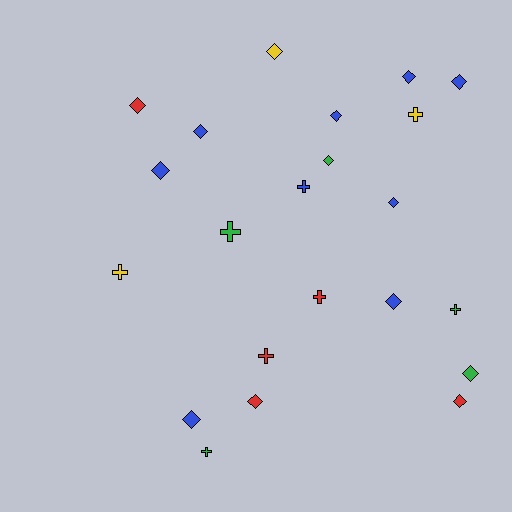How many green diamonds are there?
There are 2 green diamonds.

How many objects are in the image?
There are 22 objects.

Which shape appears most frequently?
Diamond, with 14 objects.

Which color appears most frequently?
Blue, with 9 objects.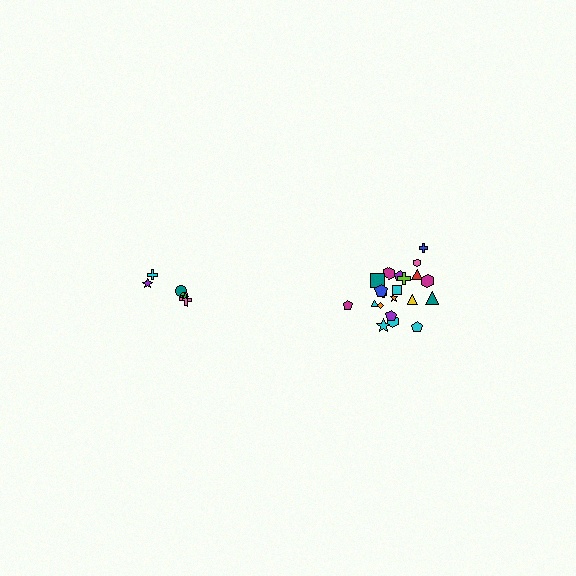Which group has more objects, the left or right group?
The right group.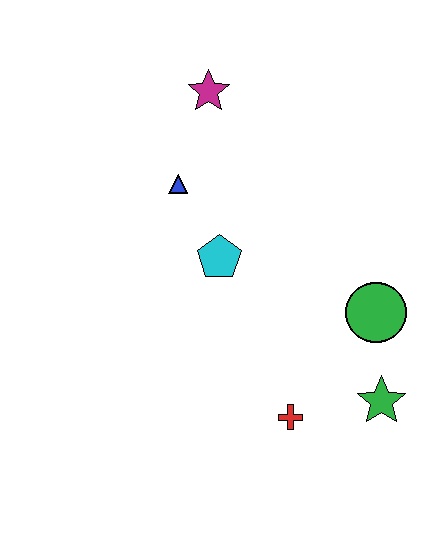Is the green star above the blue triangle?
No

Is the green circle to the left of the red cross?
No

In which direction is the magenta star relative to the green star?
The magenta star is above the green star.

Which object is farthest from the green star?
The magenta star is farthest from the green star.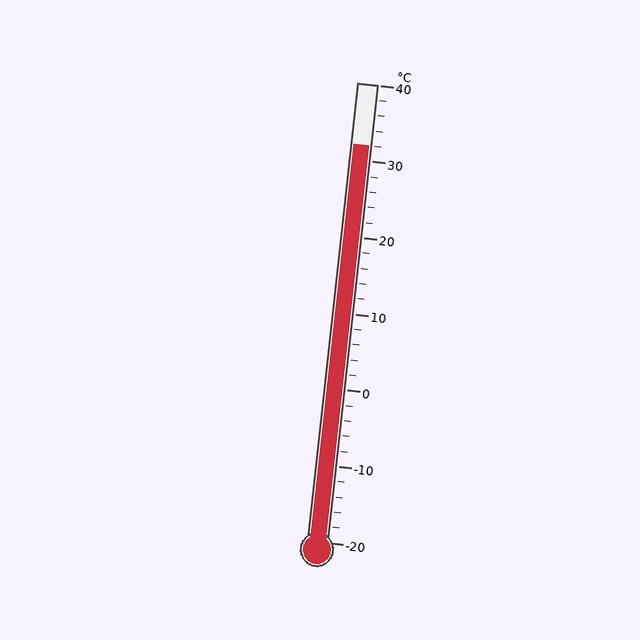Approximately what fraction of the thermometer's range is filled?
The thermometer is filled to approximately 85% of its range.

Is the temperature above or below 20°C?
The temperature is above 20°C.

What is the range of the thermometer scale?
The thermometer scale ranges from -20°C to 40°C.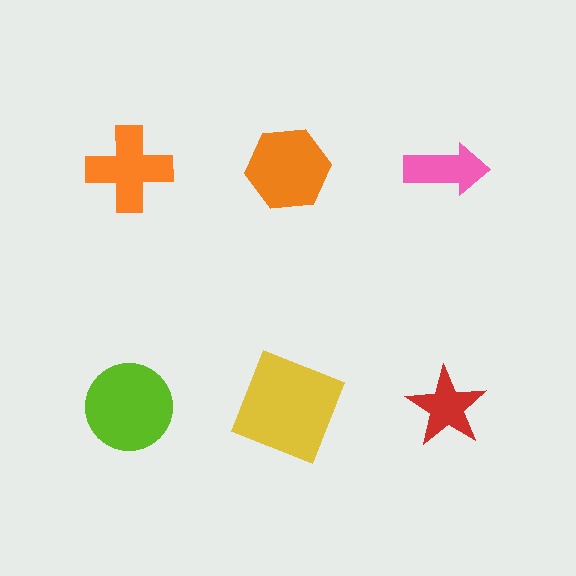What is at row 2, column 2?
A yellow square.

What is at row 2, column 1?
A lime circle.